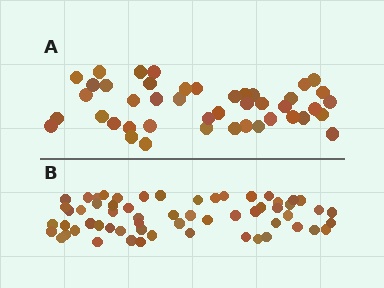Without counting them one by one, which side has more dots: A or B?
Region B (the bottom region) has more dots.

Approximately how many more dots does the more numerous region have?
Region B has approximately 15 more dots than region A.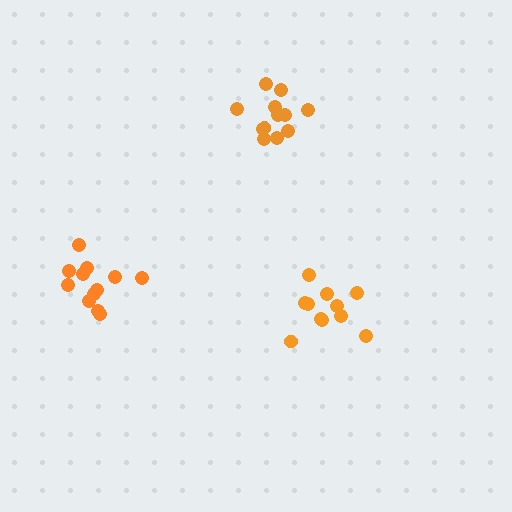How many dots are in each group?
Group 1: 12 dots, Group 2: 11 dots, Group 3: 12 dots (35 total).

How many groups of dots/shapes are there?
There are 3 groups.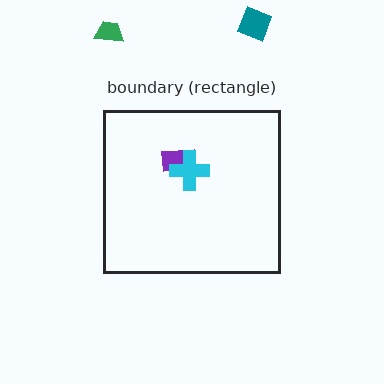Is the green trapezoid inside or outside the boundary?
Outside.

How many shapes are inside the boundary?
2 inside, 2 outside.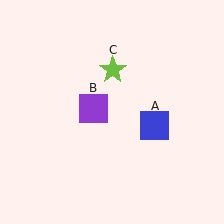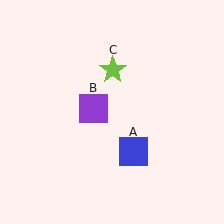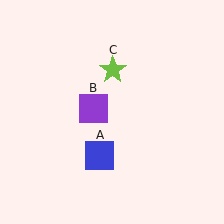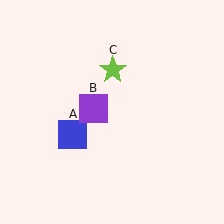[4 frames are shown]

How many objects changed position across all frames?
1 object changed position: blue square (object A).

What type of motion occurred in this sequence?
The blue square (object A) rotated clockwise around the center of the scene.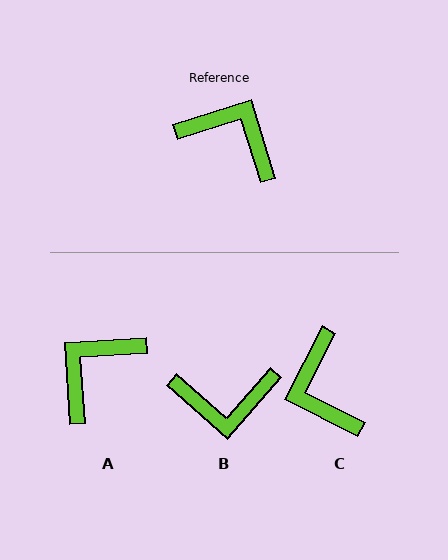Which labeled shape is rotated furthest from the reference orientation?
B, about 148 degrees away.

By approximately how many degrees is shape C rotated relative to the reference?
Approximately 136 degrees counter-clockwise.